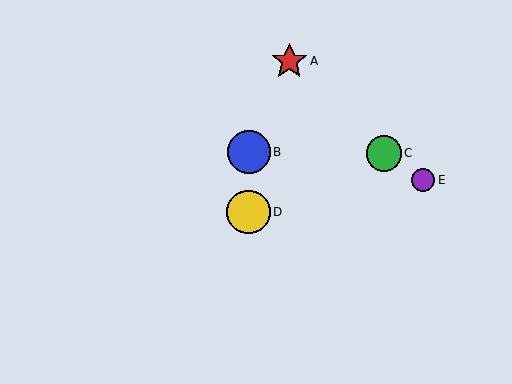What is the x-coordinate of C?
Object C is at x≈384.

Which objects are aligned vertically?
Objects B, D are aligned vertically.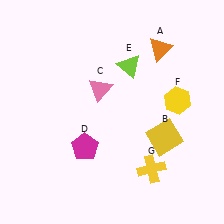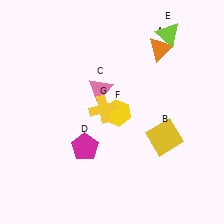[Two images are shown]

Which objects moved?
The objects that moved are: the lime triangle (E), the yellow hexagon (F), the yellow cross (G).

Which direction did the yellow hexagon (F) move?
The yellow hexagon (F) moved left.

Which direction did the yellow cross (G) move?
The yellow cross (G) moved up.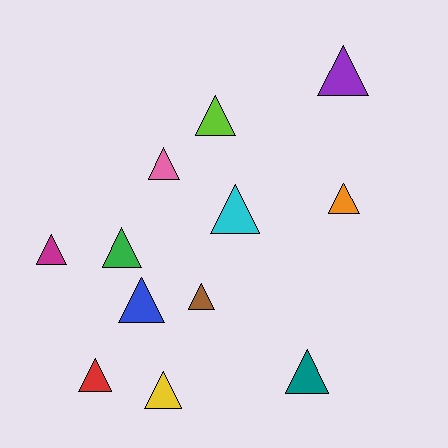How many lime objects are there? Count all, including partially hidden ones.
There is 1 lime object.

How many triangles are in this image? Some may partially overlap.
There are 12 triangles.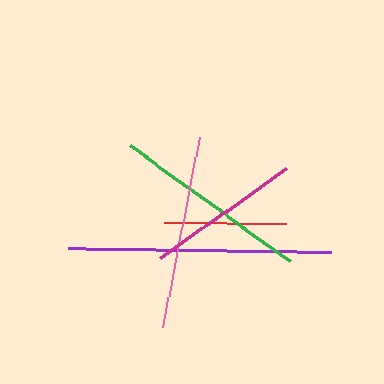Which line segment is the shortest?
The red line is the shortest at approximately 122 pixels.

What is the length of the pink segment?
The pink segment is approximately 193 pixels long.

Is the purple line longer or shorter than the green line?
The purple line is longer than the green line.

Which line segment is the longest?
The purple line is the longest at approximately 263 pixels.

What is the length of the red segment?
The red segment is approximately 122 pixels long.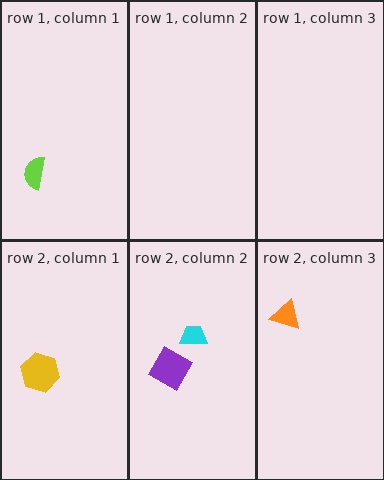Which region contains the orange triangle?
The row 2, column 3 region.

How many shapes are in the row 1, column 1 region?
1.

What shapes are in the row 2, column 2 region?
The cyan trapezoid, the purple square.